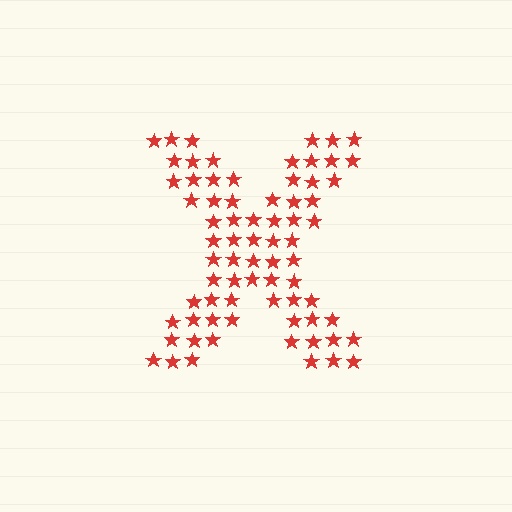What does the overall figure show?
The overall figure shows the letter X.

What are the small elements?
The small elements are stars.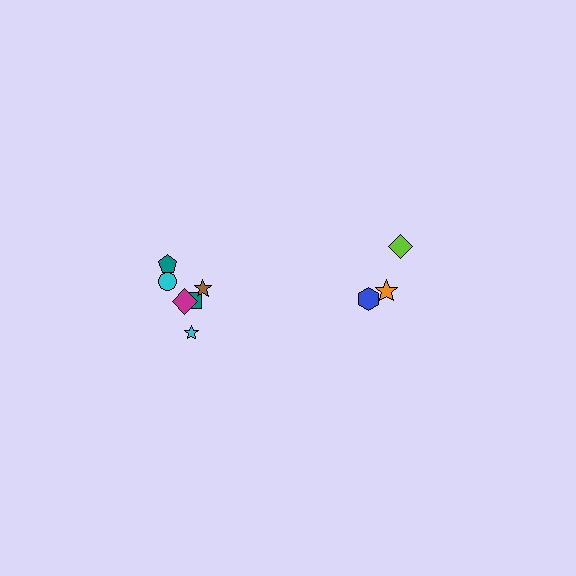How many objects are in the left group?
There are 6 objects.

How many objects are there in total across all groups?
There are 9 objects.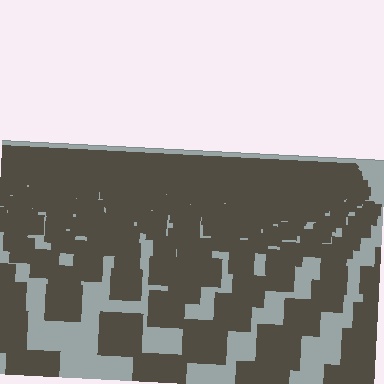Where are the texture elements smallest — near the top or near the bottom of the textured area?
Near the top.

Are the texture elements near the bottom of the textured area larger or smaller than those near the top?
Larger. Near the bottom, elements are closer to the viewer and appear at a bigger on-screen size.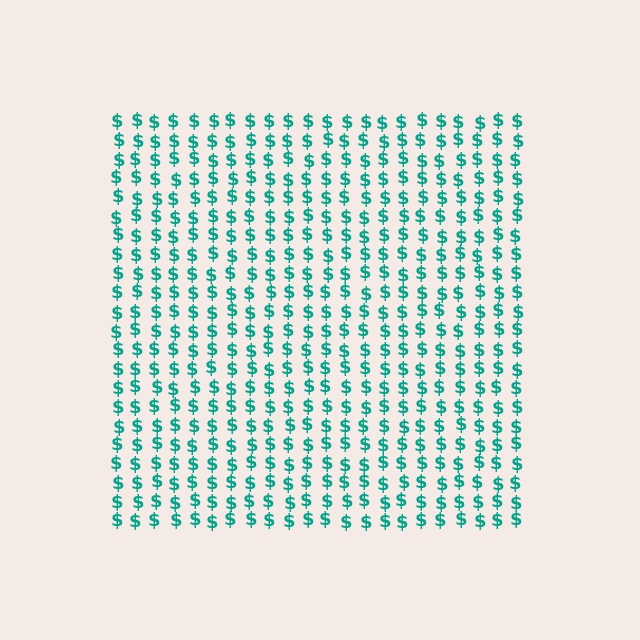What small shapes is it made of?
It is made of small dollar signs.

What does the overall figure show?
The overall figure shows a square.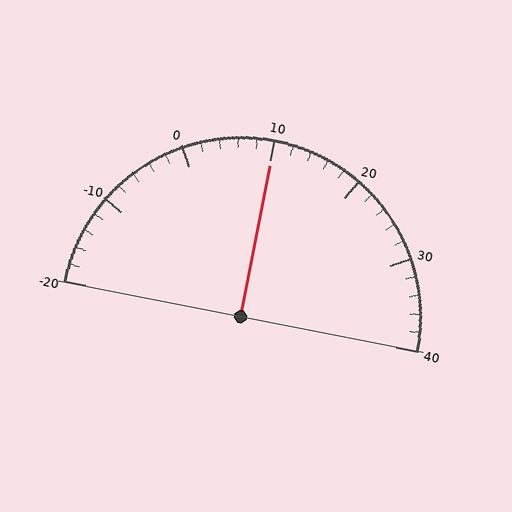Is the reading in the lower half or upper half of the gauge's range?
The reading is in the upper half of the range (-20 to 40).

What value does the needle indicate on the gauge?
The needle indicates approximately 10.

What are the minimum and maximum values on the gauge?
The gauge ranges from -20 to 40.